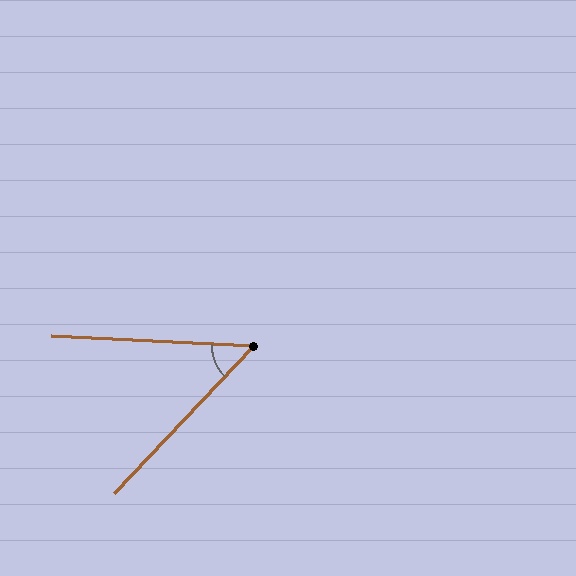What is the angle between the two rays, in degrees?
Approximately 49 degrees.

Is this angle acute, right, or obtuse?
It is acute.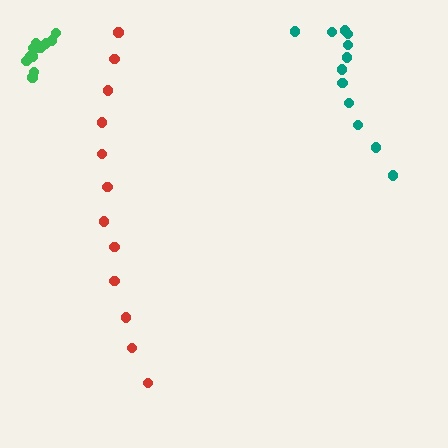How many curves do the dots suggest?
There are 3 distinct paths.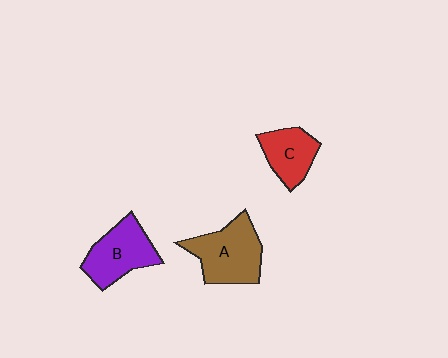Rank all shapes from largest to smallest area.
From largest to smallest: A (brown), B (purple), C (red).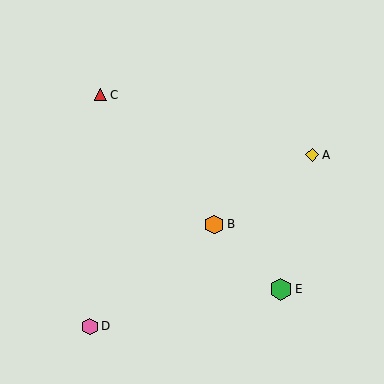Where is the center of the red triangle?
The center of the red triangle is at (101, 95).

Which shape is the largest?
The green hexagon (labeled E) is the largest.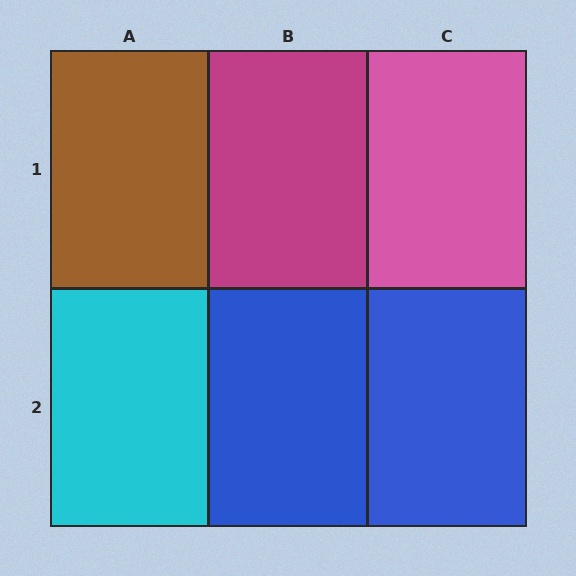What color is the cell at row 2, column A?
Cyan.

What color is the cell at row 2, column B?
Blue.